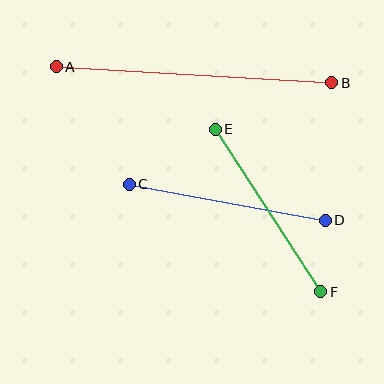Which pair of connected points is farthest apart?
Points A and B are farthest apart.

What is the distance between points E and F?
The distance is approximately 194 pixels.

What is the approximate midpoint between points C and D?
The midpoint is at approximately (227, 202) pixels.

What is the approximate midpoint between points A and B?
The midpoint is at approximately (194, 75) pixels.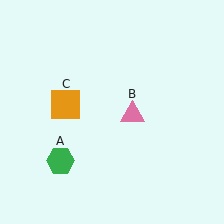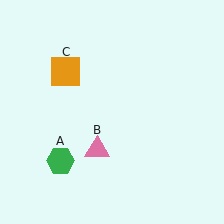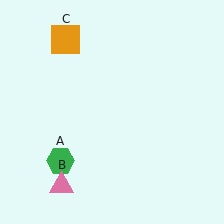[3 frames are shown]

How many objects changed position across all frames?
2 objects changed position: pink triangle (object B), orange square (object C).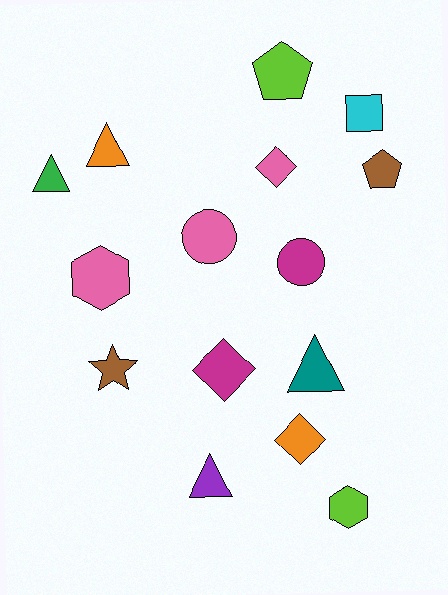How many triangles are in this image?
There are 4 triangles.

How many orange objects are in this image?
There are 2 orange objects.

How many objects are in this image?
There are 15 objects.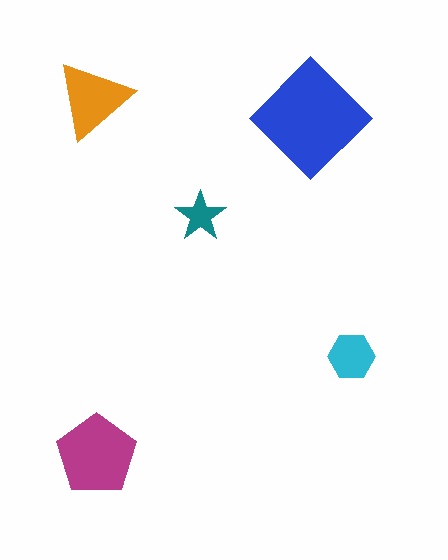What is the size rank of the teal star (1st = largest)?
5th.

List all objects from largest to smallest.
The blue diamond, the magenta pentagon, the orange triangle, the cyan hexagon, the teal star.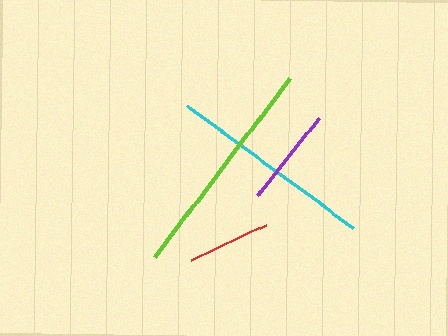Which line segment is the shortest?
The red line is the shortest at approximately 83 pixels.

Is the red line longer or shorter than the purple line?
The purple line is longer than the red line.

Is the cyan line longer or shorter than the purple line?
The cyan line is longer than the purple line.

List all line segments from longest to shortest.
From longest to shortest: lime, cyan, purple, red.